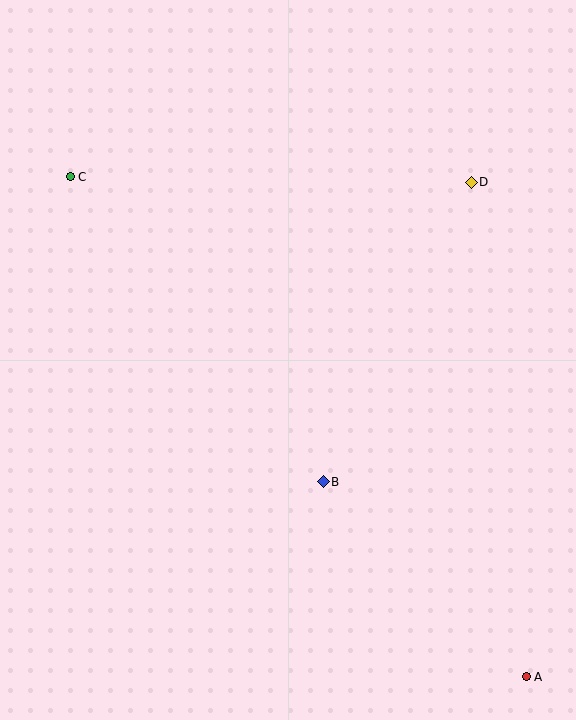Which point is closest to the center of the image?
Point B at (323, 482) is closest to the center.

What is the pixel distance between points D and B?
The distance between D and B is 334 pixels.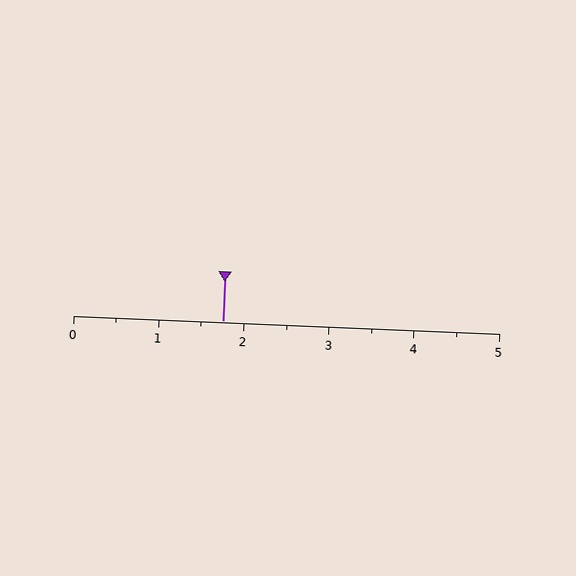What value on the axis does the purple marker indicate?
The marker indicates approximately 1.8.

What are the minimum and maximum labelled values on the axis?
The axis runs from 0 to 5.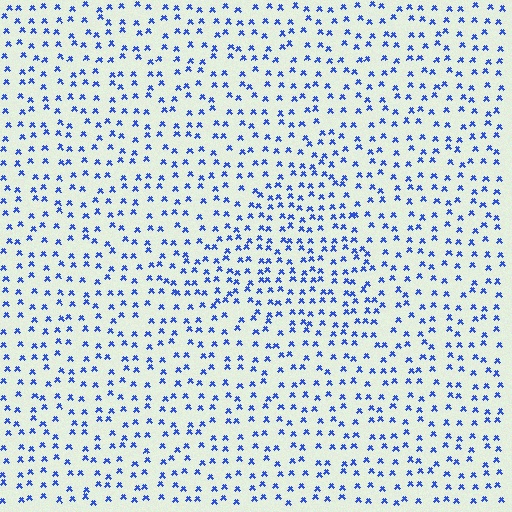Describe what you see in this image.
The image contains small blue elements arranged at two different densities. A triangle-shaped region is visible where the elements are more densely packed than the surrounding area.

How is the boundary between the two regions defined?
The boundary is defined by a change in element density (approximately 1.5x ratio). All elements are the same color, size, and shape.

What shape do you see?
I see a triangle.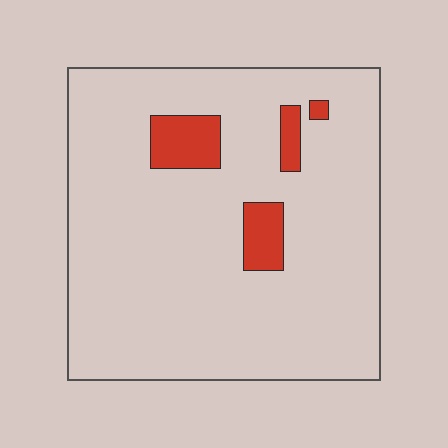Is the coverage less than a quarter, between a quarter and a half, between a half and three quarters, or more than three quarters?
Less than a quarter.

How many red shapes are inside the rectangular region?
4.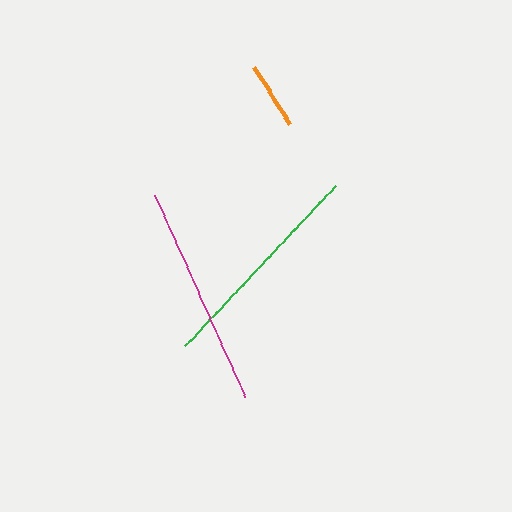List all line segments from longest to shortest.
From longest to shortest: magenta, green, orange.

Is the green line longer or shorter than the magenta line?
The magenta line is longer than the green line.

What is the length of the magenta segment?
The magenta segment is approximately 220 pixels long.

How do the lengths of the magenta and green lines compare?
The magenta and green lines are approximately the same length.